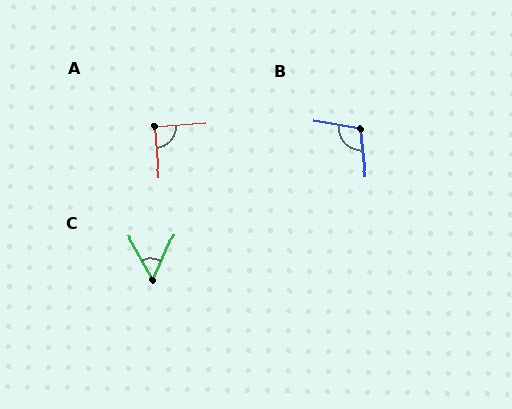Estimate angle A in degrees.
Approximately 89 degrees.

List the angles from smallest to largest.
C (54°), A (89°), B (106°).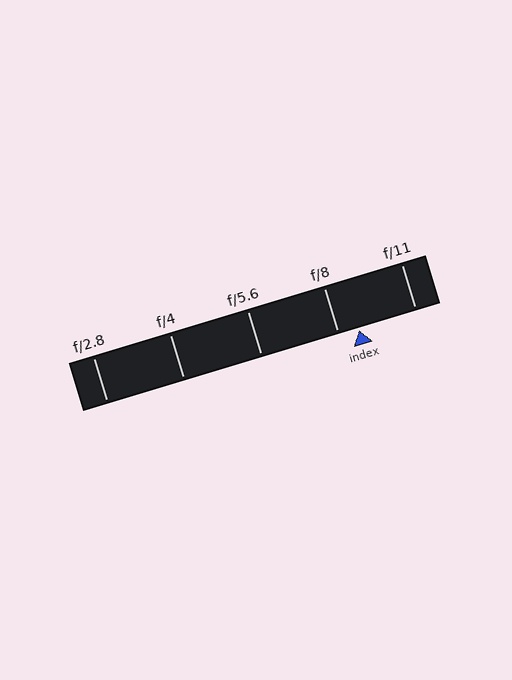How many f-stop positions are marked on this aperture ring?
There are 5 f-stop positions marked.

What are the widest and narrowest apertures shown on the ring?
The widest aperture shown is f/2.8 and the narrowest is f/11.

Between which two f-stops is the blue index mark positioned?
The index mark is between f/8 and f/11.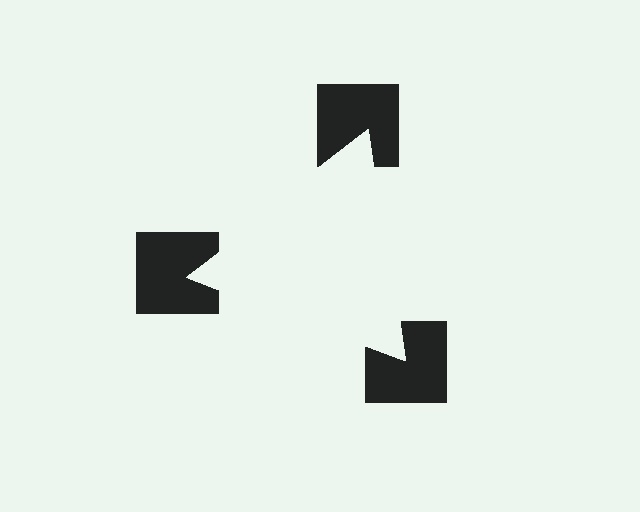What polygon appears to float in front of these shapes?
An illusory triangle — its edges are inferred from the aligned wedge cuts in the notched squares, not physically drawn.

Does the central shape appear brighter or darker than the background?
It typically appears slightly brighter than the background, even though no actual brightness change is drawn.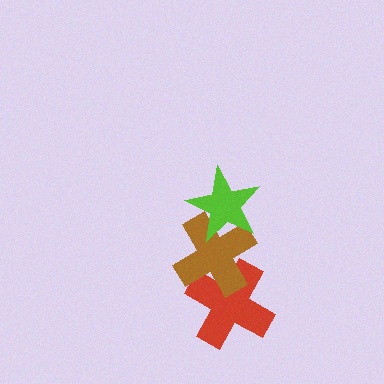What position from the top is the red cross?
The red cross is 3rd from the top.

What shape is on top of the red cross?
The brown cross is on top of the red cross.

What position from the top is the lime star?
The lime star is 1st from the top.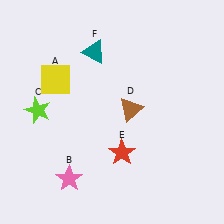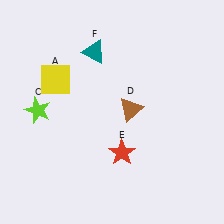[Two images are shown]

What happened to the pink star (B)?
The pink star (B) was removed in Image 2. It was in the bottom-left area of Image 1.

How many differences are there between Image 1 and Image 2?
There is 1 difference between the two images.